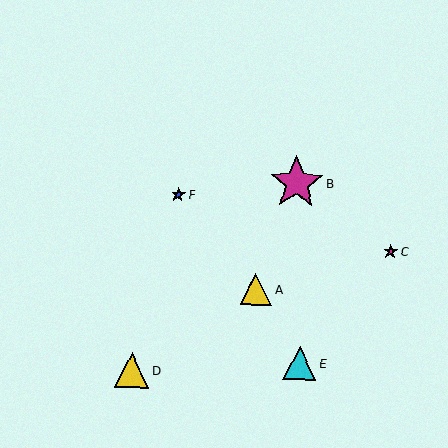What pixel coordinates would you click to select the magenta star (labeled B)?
Click at (296, 183) to select the magenta star B.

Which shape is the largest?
The magenta star (labeled B) is the largest.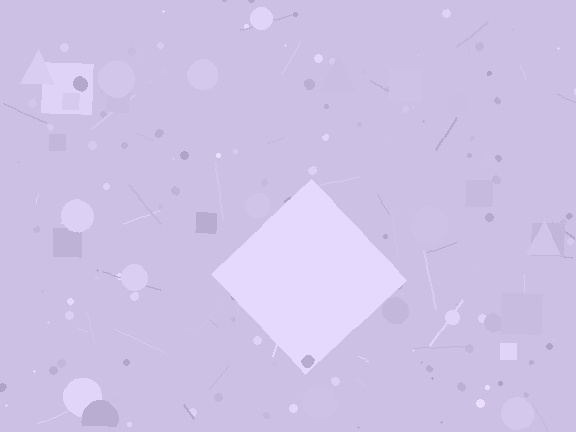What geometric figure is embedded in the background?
A diamond is embedded in the background.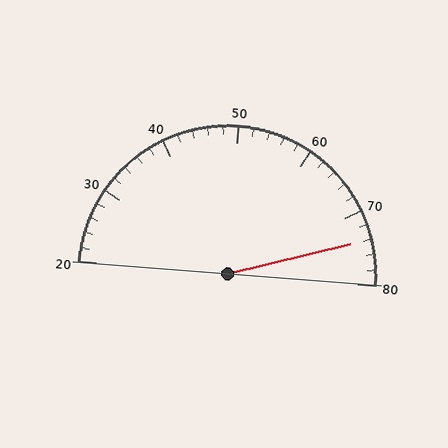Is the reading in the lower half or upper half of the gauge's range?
The reading is in the upper half of the range (20 to 80).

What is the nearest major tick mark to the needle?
The nearest major tick mark is 70.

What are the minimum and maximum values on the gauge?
The gauge ranges from 20 to 80.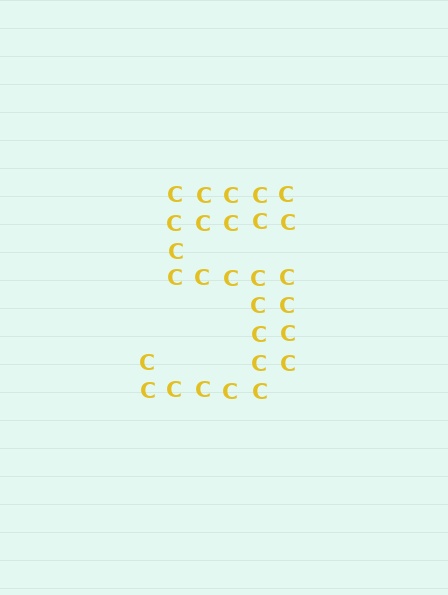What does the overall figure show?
The overall figure shows the digit 5.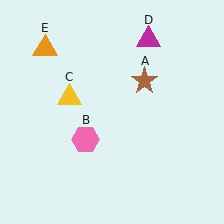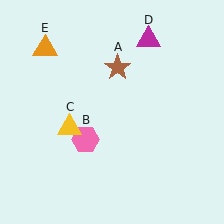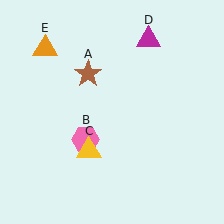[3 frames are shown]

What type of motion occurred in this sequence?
The brown star (object A), yellow triangle (object C) rotated counterclockwise around the center of the scene.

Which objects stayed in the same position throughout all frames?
Pink hexagon (object B) and magenta triangle (object D) and orange triangle (object E) remained stationary.